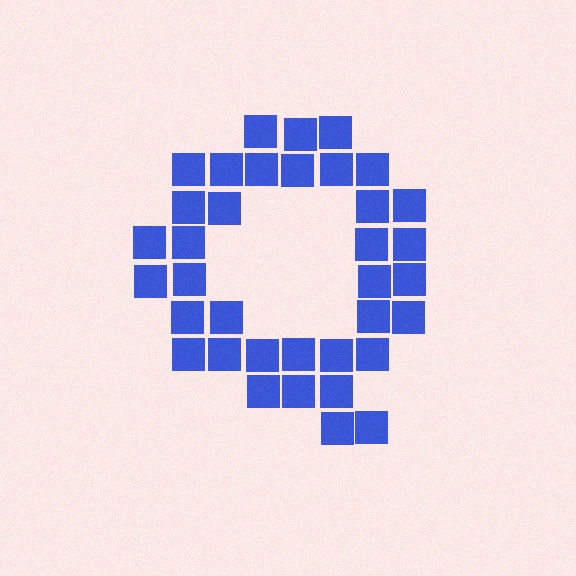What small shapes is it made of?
It is made of small squares.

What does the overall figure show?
The overall figure shows the letter Q.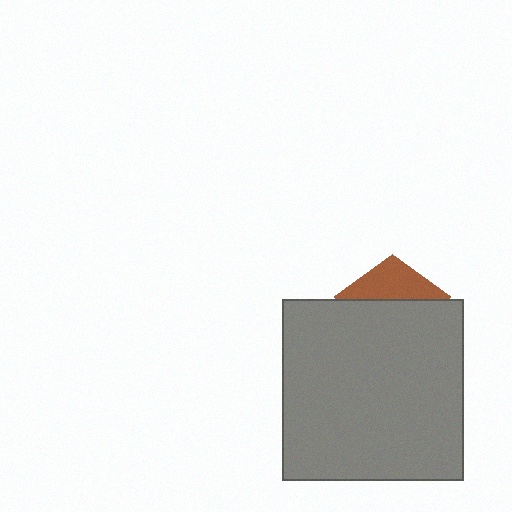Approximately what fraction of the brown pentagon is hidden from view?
Roughly 68% of the brown pentagon is hidden behind the gray square.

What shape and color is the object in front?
The object in front is a gray square.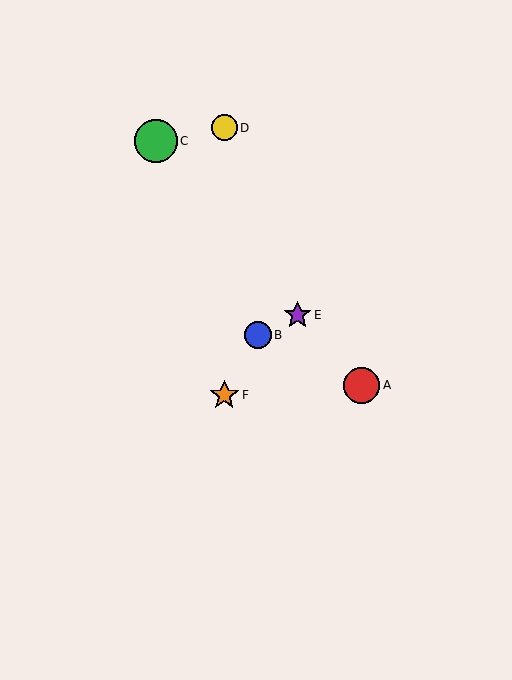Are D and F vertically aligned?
Yes, both are at x≈224.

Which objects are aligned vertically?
Objects D, F are aligned vertically.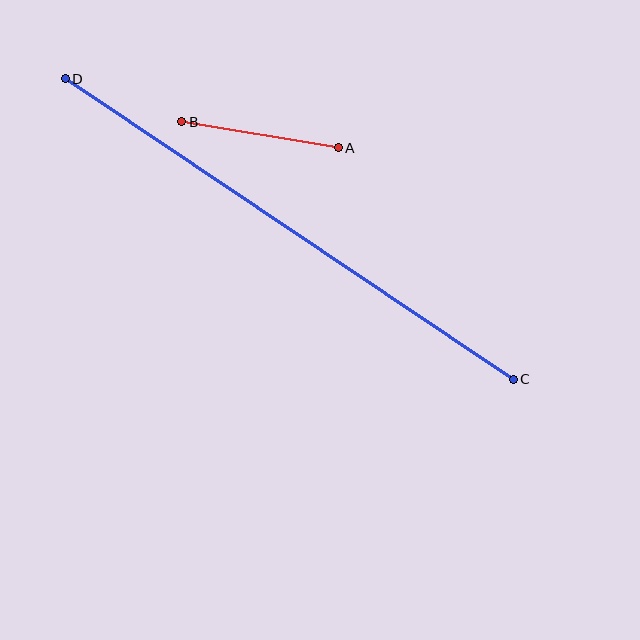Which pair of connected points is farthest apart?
Points C and D are farthest apart.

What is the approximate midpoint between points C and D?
The midpoint is at approximately (289, 229) pixels.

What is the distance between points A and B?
The distance is approximately 159 pixels.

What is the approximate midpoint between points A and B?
The midpoint is at approximately (260, 135) pixels.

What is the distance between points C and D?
The distance is approximately 540 pixels.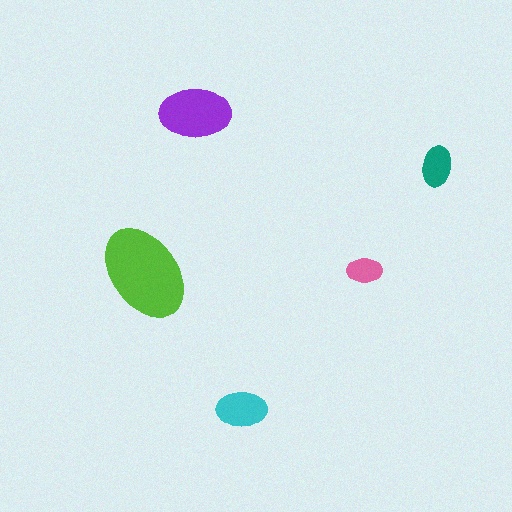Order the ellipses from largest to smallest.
the lime one, the purple one, the cyan one, the teal one, the pink one.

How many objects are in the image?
There are 5 objects in the image.